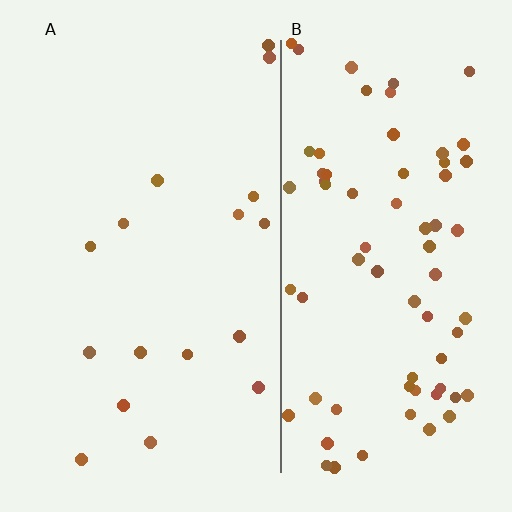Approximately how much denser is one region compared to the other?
Approximately 4.4× — region B over region A.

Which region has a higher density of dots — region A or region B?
B (the right).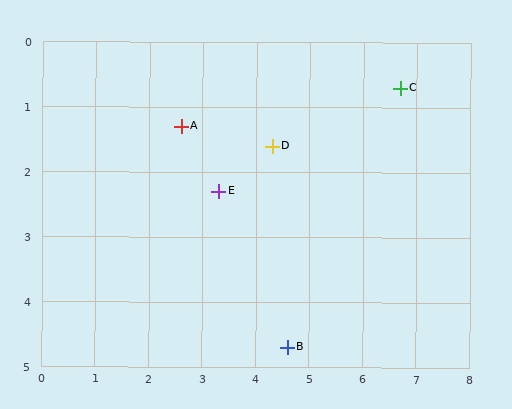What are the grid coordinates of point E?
Point E is at approximately (3.3, 2.3).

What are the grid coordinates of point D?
Point D is at approximately (4.3, 1.6).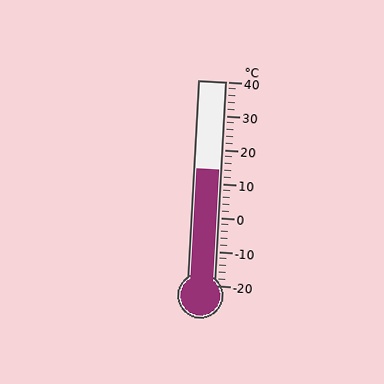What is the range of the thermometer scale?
The thermometer scale ranges from -20°C to 40°C.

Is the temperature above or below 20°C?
The temperature is below 20°C.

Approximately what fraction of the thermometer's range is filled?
The thermometer is filled to approximately 55% of its range.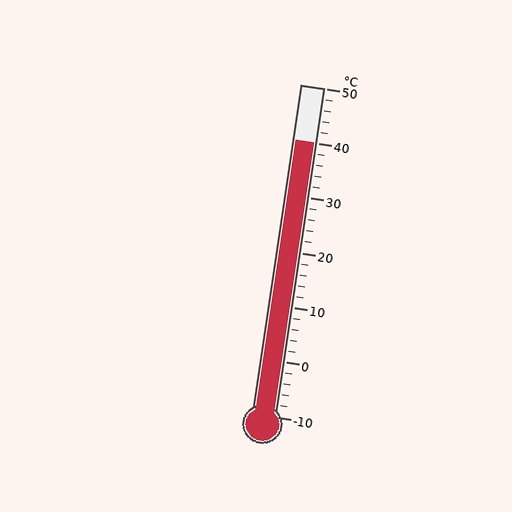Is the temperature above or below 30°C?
The temperature is above 30°C.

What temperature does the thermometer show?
The thermometer shows approximately 40°C.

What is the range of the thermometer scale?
The thermometer scale ranges from -10°C to 50°C.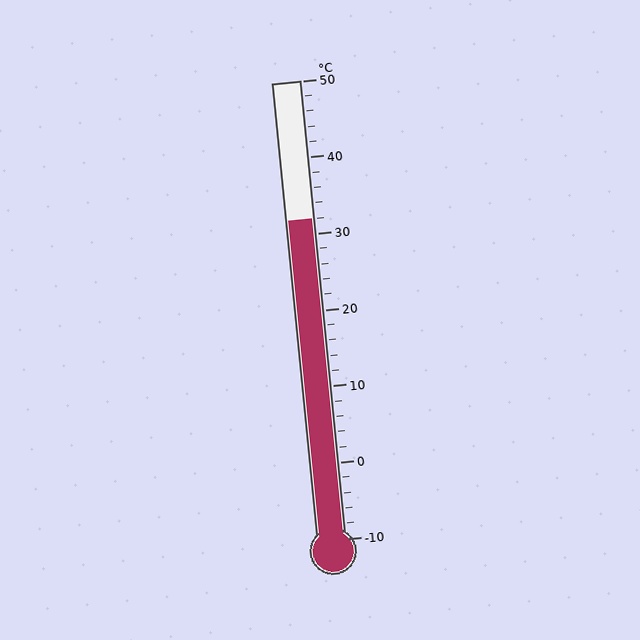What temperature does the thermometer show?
The thermometer shows approximately 32°C.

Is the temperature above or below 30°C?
The temperature is above 30°C.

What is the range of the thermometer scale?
The thermometer scale ranges from -10°C to 50°C.